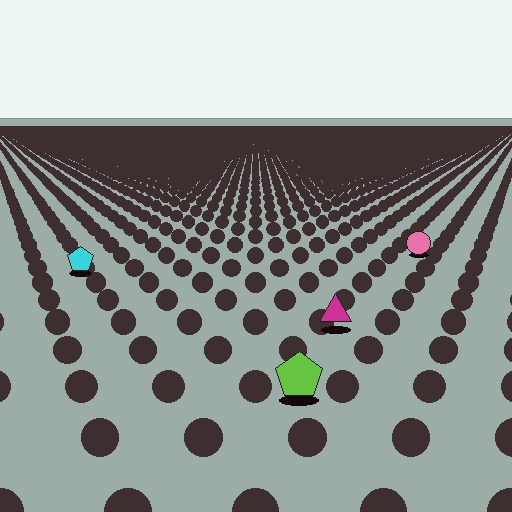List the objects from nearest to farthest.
From nearest to farthest: the lime pentagon, the magenta triangle, the cyan pentagon, the pink circle.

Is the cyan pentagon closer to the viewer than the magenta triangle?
No. The magenta triangle is closer — you can tell from the texture gradient: the ground texture is coarser near it.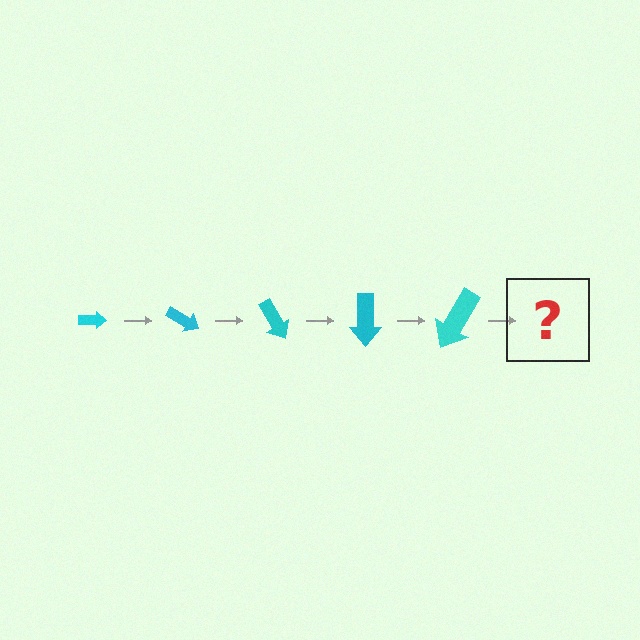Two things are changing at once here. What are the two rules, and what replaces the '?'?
The two rules are that the arrow grows larger each step and it rotates 30 degrees each step. The '?' should be an arrow, larger than the previous one and rotated 150 degrees from the start.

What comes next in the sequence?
The next element should be an arrow, larger than the previous one and rotated 150 degrees from the start.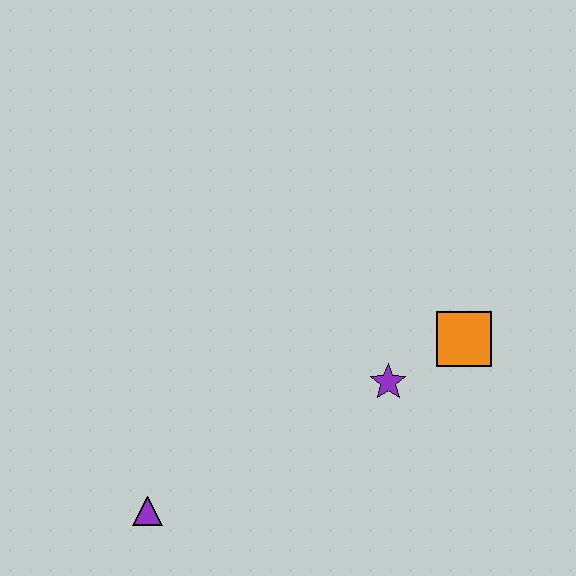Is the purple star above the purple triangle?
Yes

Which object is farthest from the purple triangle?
The orange square is farthest from the purple triangle.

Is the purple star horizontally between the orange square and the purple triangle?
Yes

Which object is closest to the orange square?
The purple star is closest to the orange square.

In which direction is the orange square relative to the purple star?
The orange square is to the right of the purple star.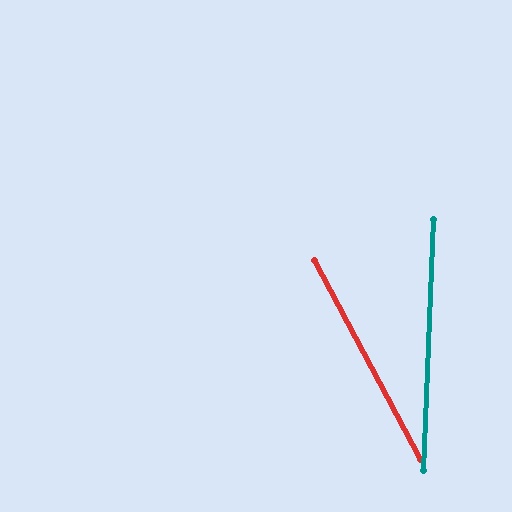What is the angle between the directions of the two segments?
Approximately 30 degrees.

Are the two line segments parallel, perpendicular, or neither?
Neither parallel nor perpendicular — they differ by about 30°.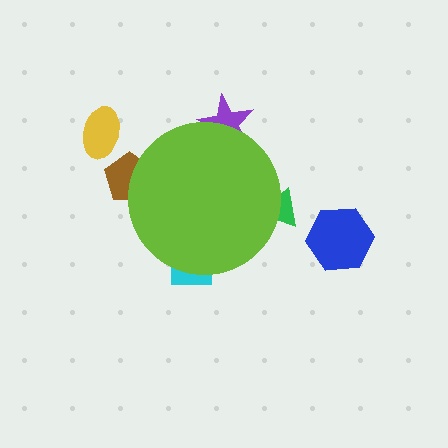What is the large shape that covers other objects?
A lime circle.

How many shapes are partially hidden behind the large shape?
4 shapes are partially hidden.